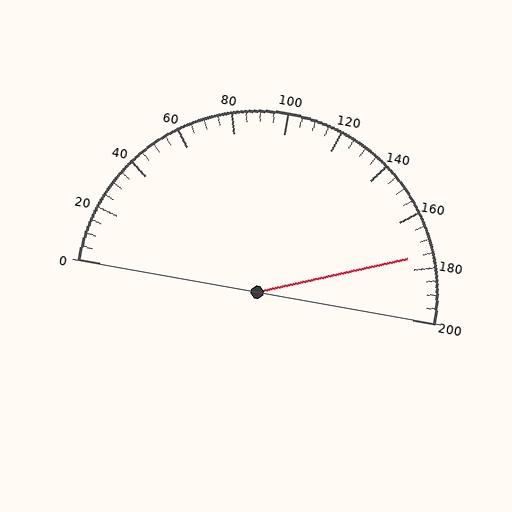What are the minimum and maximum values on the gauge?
The gauge ranges from 0 to 200.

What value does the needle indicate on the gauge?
The needle indicates approximately 175.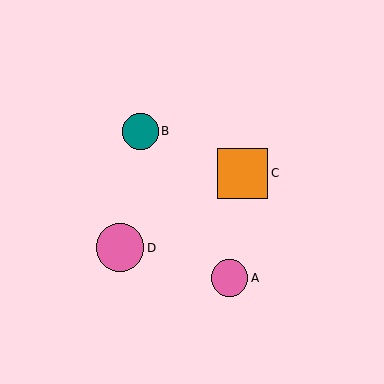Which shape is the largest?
The orange square (labeled C) is the largest.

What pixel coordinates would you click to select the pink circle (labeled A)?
Click at (229, 278) to select the pink circle A.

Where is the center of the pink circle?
The center of the pink circle is at (120, 248).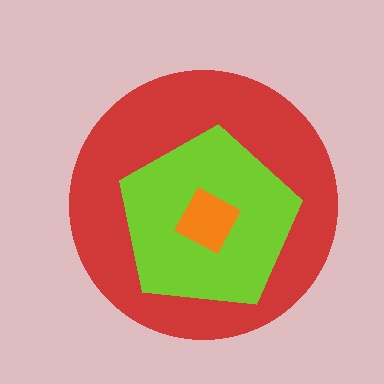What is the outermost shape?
The red circle.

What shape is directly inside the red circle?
The lime pentagon.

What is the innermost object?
The orange square.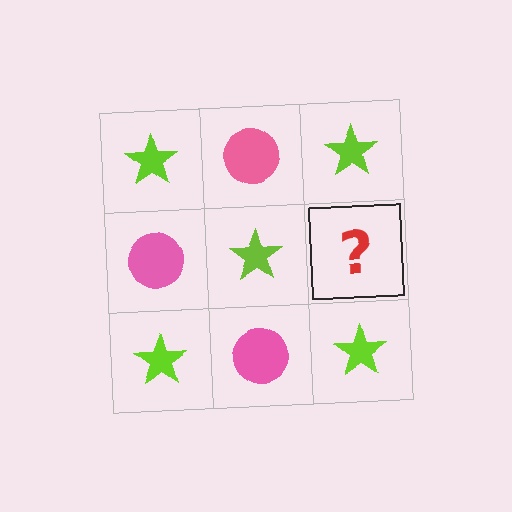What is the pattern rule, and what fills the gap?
The rule is that it alternates lime star and pink circle in a checkerboard pattern. The gap should be filled with a pink circle.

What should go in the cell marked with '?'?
The missing cell should contain a pink circle.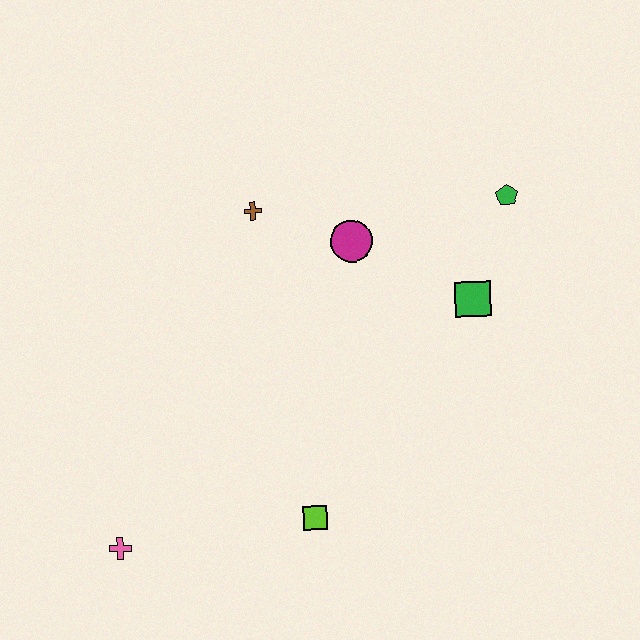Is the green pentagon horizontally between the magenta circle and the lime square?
No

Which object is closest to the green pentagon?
The green square is closest to the green pentagon.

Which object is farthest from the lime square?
The green pentagon is farthest from the lime square.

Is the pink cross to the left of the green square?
Yes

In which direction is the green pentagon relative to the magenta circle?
The green pentagon is to the right of the magenta circle.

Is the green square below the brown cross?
Yes